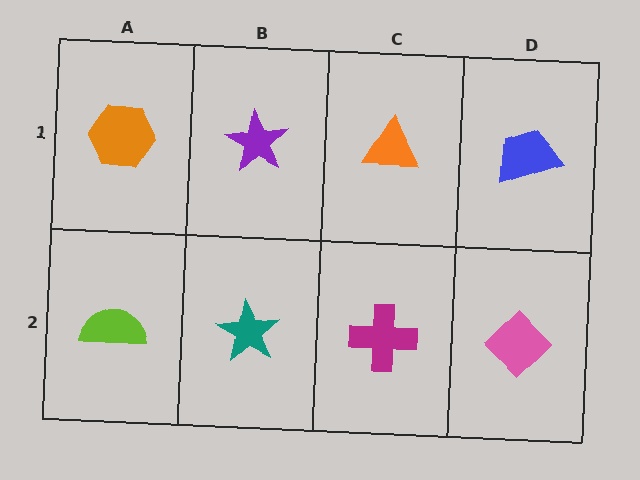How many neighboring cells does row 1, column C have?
3.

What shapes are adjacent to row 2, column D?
A blue trapezoid (row 1, column D), a magenta cross (row 2, column C).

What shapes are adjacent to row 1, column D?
A pink diamond (row 2, column D), an orange triangle (row 1, column C).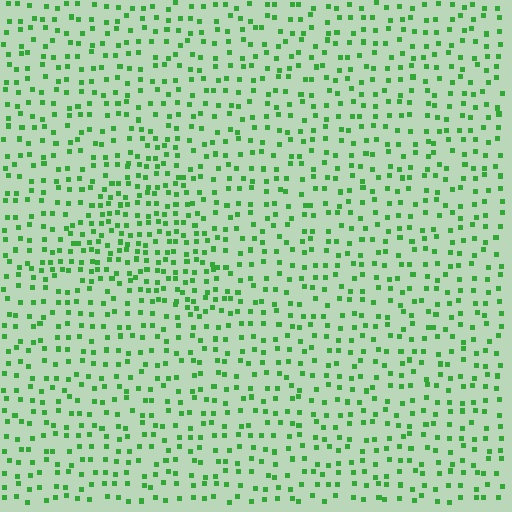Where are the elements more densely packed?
The elements are more densely packed inside the triangle boundary.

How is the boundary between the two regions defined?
The boundary is defined by a change in element density (approximately 1.7x ratio). All elements are the same color, size, and shape.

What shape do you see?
I see a triangle.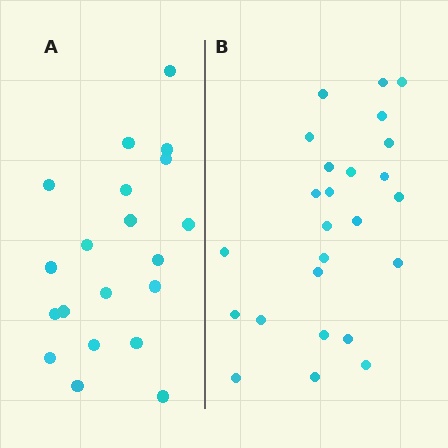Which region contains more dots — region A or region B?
Region B (the right region) has more dots.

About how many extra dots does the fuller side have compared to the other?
Region B has about 5 more dots than region A.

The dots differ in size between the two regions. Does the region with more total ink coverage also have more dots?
No. Region A has more total ink coverage because its dots are larger, but region B actually contains more individual dots. Total area can be misleading — the number of items is what matters here.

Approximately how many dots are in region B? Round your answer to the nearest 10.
About 20 dots. (The exact count is 25, which rounds to 20.)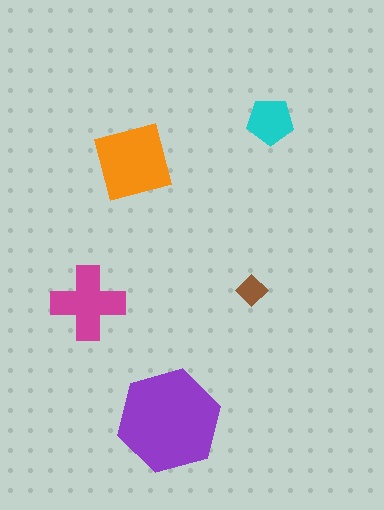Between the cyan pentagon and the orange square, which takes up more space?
The orange square.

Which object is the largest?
The purple hexagon.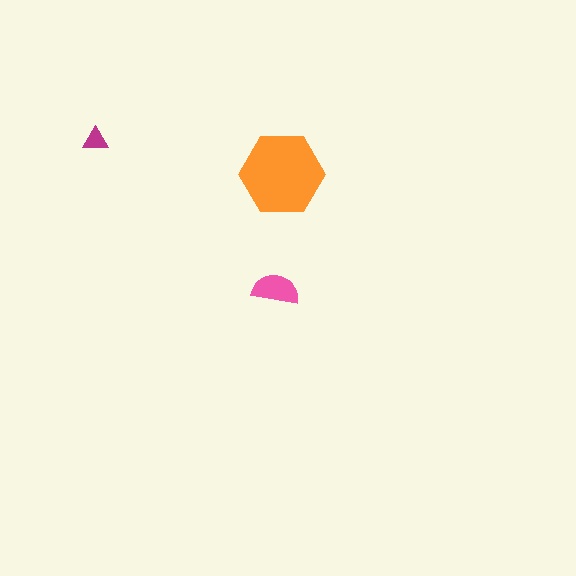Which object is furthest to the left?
The magenta triangle is leftmost.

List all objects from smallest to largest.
The magenta triangle, the pink semicircle, the orange hexagon.